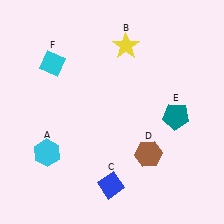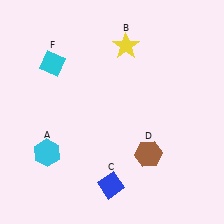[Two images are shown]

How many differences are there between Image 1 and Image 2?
There is 1 difference between the two images.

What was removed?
The teal pentagon (E) was removed in Image 2.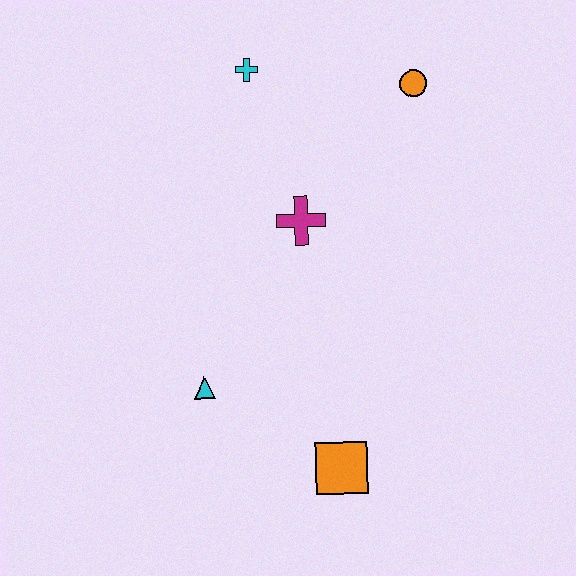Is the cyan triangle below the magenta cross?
Yes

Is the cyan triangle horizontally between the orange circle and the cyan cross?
No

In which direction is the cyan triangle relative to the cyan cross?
The cyan triangle is below the cyan cross.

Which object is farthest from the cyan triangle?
The orange circle is farthest from the cyan triangle.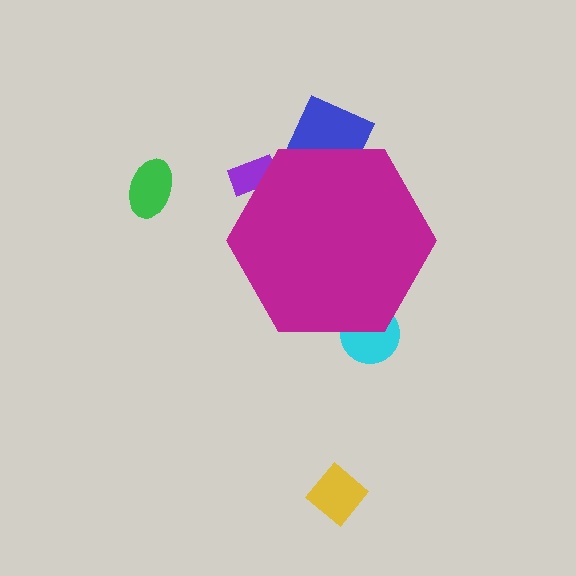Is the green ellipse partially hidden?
No, the green ellipse is fully visible.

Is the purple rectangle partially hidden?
Yes, the purple rectangle is partially hidden behind the magenta hexagon.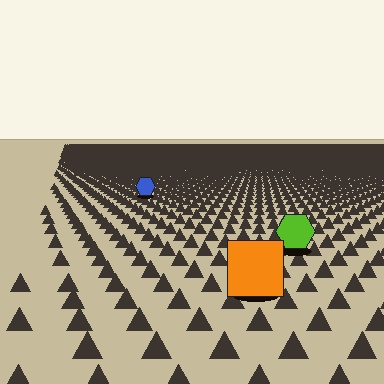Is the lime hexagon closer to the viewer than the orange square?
No. The orange square is closer — you can tell from the texture gradient: the ground texture is coarser near it.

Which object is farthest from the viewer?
The blue hexagon is farthest from the viewer. It appears smaller and the ground texture around it is denser.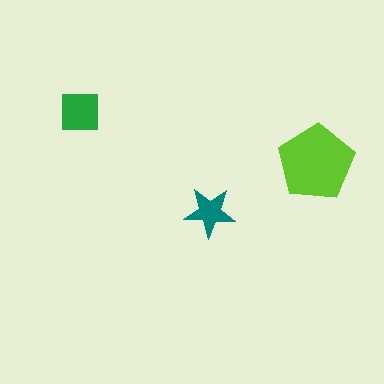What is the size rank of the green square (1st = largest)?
2nd.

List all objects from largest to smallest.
The lime pentagon, the green square, the teal star.